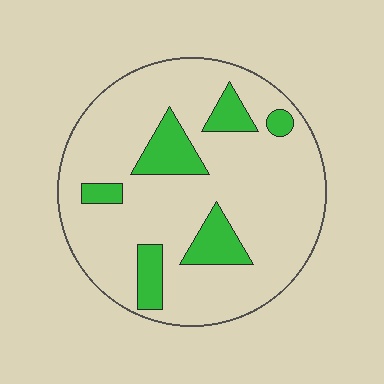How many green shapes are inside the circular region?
6.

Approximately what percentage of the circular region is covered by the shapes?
Approximately 15%.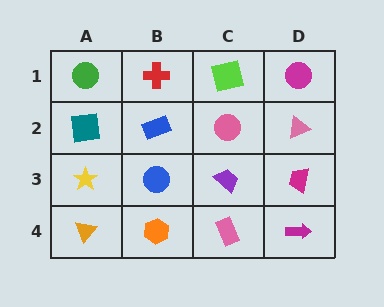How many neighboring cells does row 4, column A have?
2.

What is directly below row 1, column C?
A pink circle.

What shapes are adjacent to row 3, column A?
A teal square (row 2, column A), an orange triangle (row 4, column A), a blue circle (row 3, column B).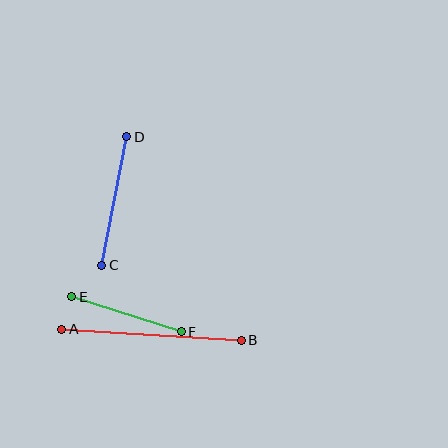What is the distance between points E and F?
The distance is approximately 115 pixels.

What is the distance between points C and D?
The distance is approximately 131 pixels.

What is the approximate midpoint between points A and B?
The midpoint is at approximately (151, 335) pixels.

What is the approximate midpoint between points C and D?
The midpoint is at approximately (114, 201) pixels.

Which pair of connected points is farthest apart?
Points A and B are farthest apart.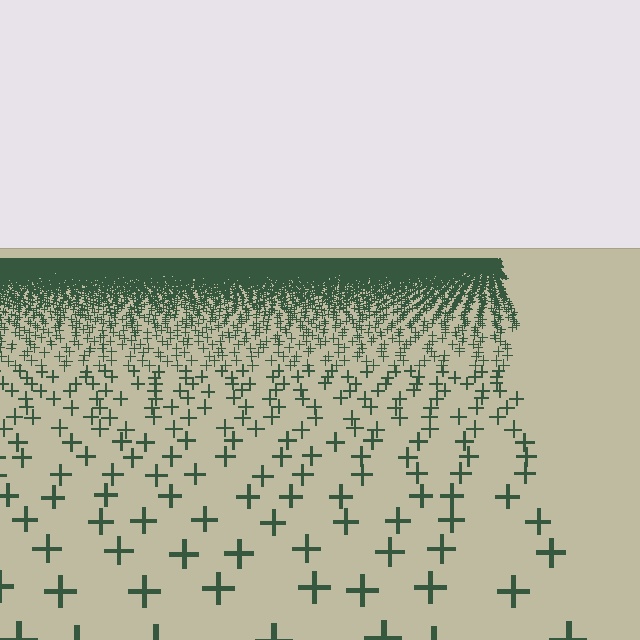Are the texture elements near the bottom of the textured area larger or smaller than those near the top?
Larger. Near the bottom, elements are closer to the viewer and appear at a bigger on-screen size.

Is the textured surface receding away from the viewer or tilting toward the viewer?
The surface is receding away from the viewer. Texture elements get smaller and denser toward the top.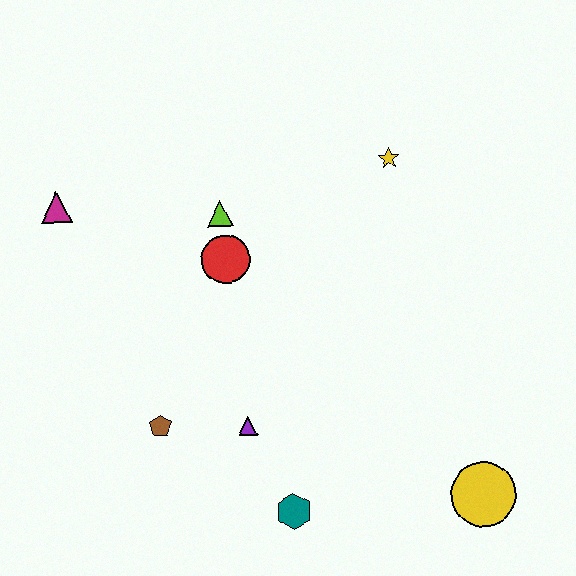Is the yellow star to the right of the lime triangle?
Yes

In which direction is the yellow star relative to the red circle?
The yellow star is to the right of the red circle.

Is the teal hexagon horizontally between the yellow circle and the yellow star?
No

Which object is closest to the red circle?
The lime triangle is closest to the red circle.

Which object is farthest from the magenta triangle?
The yellow circle is farthest from the magenta triangle.